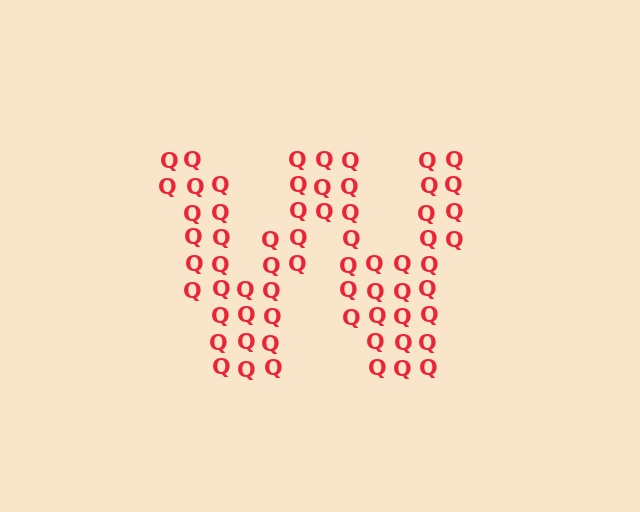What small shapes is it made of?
It is made of small letter Q's.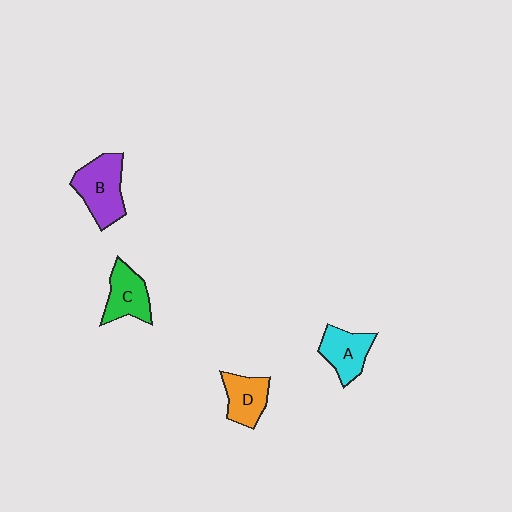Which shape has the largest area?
Shape B (purple).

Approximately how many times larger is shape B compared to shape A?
Approximately 1.3 times.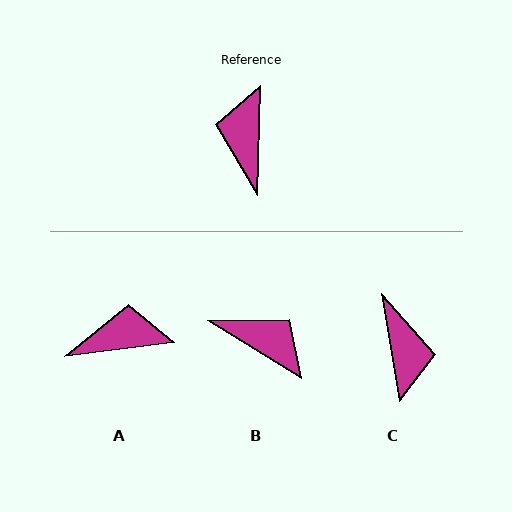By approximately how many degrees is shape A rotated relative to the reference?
Approximately 81 degrees clockwise.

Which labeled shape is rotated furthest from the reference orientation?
C, about 169 degrees away.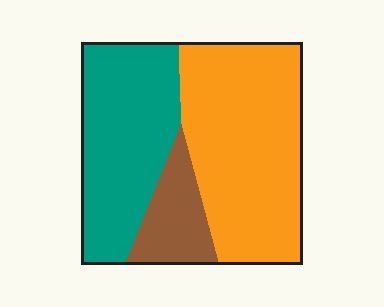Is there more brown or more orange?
Orange.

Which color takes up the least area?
Brown, at roughly 15%.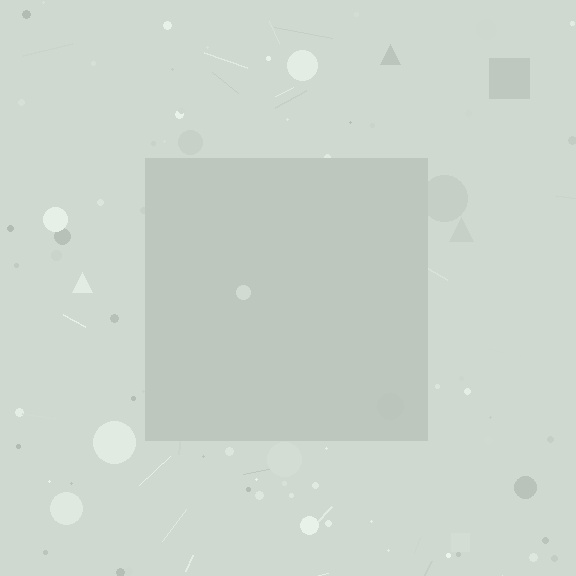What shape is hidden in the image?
A square is hidden in the image.